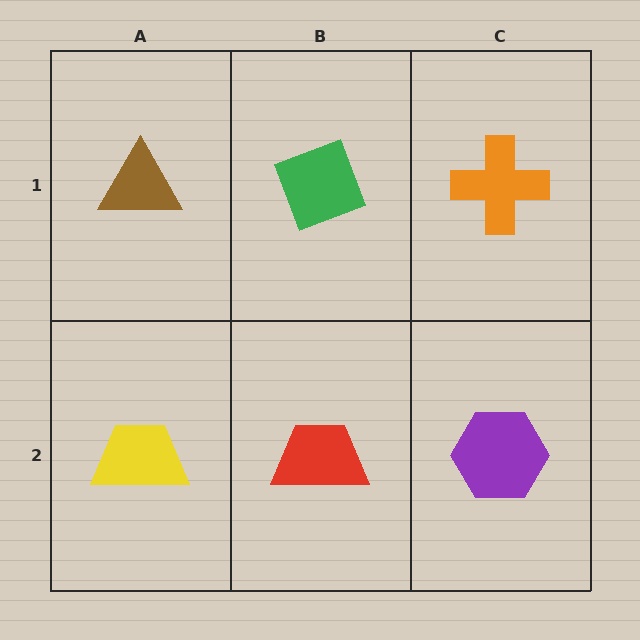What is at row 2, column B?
A red trapezoid.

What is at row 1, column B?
A green diamond.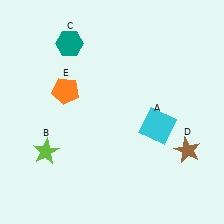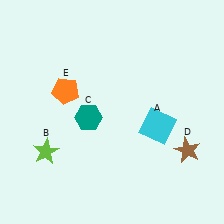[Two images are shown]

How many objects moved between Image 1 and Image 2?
1 object moved between the two images.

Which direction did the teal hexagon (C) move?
The teal hexagon (C) moved down.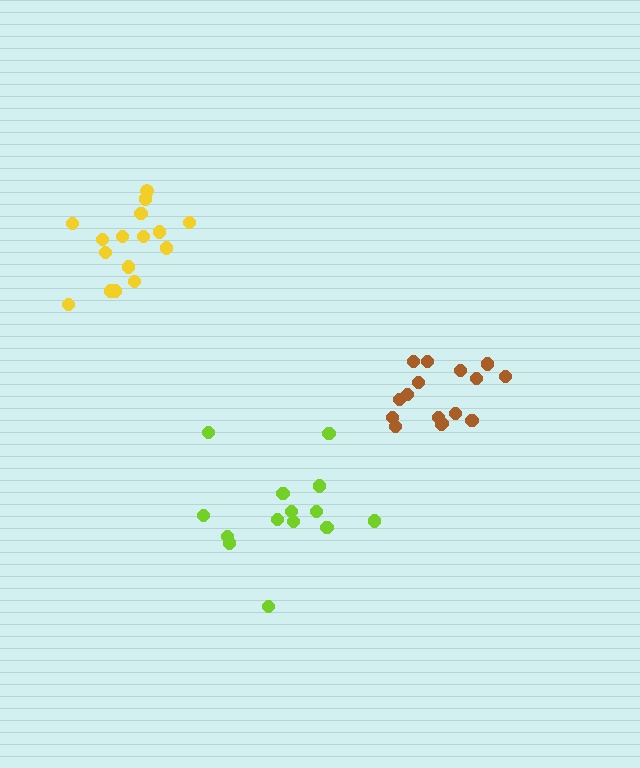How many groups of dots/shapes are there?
There are 3 groups.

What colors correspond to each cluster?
The clusters are colored: yellow, brown, lime.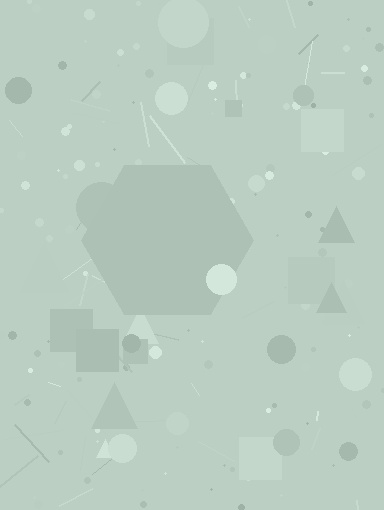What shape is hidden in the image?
A hexagon is hidden in the image.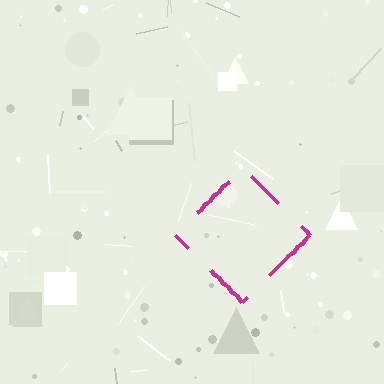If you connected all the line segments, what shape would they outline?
They would outline a diamond.